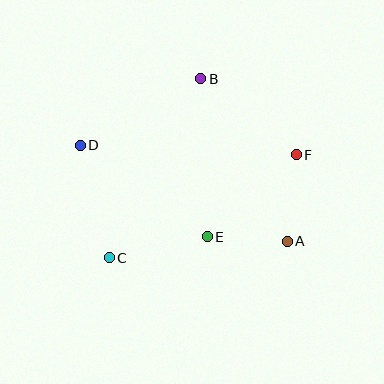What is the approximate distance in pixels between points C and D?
The distance between C and D is approximately 116 pixels.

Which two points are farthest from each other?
Points A and D are farthest from each other.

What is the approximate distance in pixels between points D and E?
The distance between D and E is approximately 156 pixels.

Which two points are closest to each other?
Points A and E are closest to each other.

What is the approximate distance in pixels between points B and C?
The distance between B and C is approximately 201 pixels.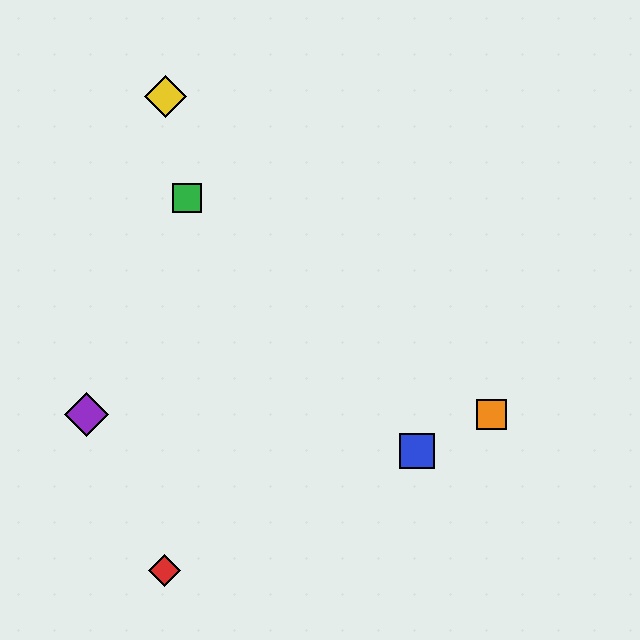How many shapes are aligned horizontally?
2 shapes (the purple diamond, the orange square) are aligned horizontally.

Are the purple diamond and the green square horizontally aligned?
No, the purple diamond is at y≈415 and the green square is at y≈198.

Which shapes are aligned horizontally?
The purple diamond, the orange square are aligned horizontally.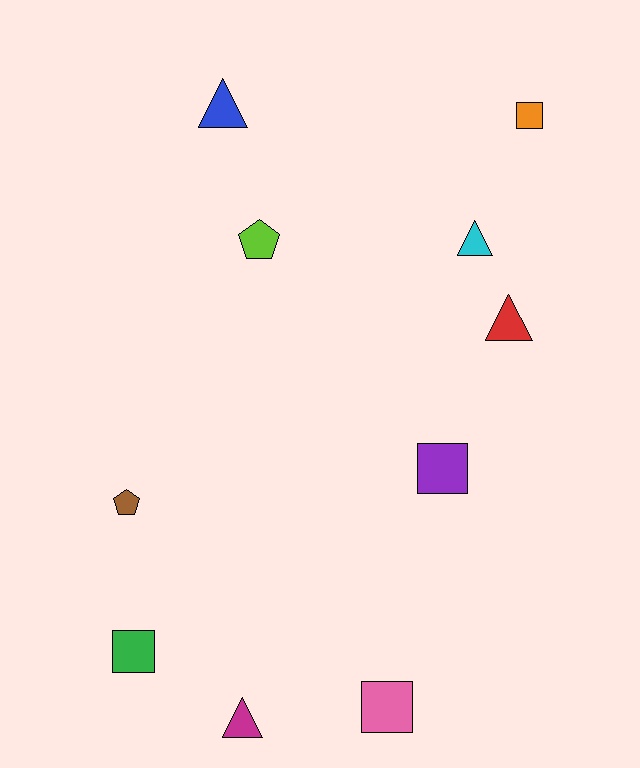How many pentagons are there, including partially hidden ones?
There are 2 pentagons.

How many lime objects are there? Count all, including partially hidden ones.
There is 1 lime object.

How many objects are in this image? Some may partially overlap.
There are 10 objects.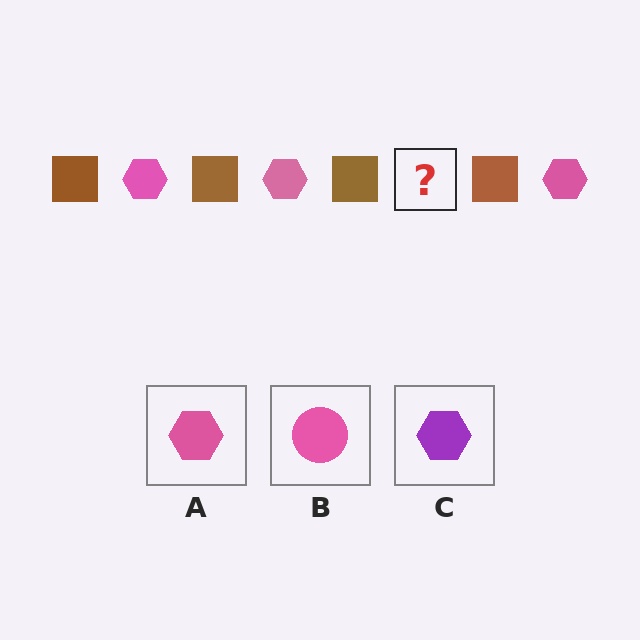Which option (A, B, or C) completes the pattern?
A.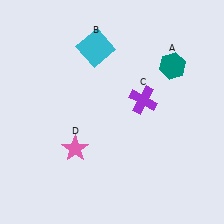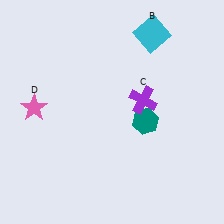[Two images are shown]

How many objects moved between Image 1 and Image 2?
3 objects moved between the two images.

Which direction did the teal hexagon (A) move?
The teal hexagon (A) moved down.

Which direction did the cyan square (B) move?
The cyan square (B) moved right.